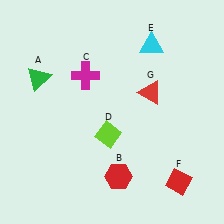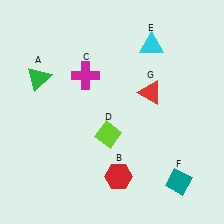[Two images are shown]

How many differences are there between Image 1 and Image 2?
There is 1 difference between the two images.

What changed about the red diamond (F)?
In Image 1, F is red. In Image 2, it changed to teal.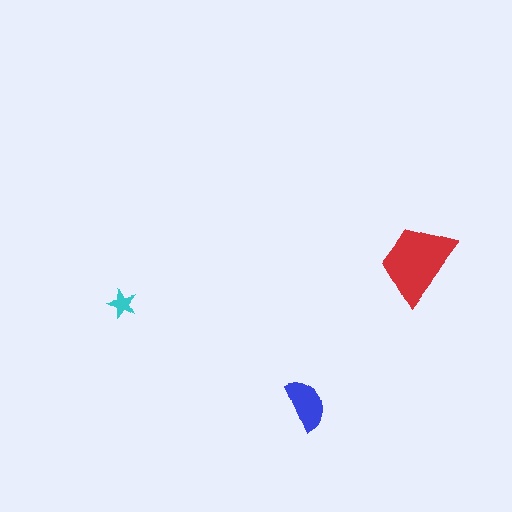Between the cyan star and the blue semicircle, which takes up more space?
The blue semicircle.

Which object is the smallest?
The cyan star.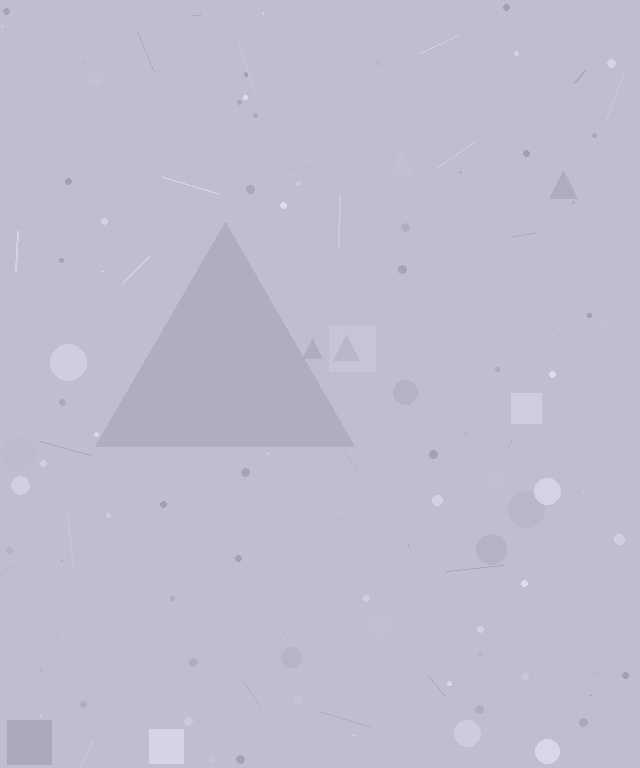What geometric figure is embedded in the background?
A triangle is embedded in the background.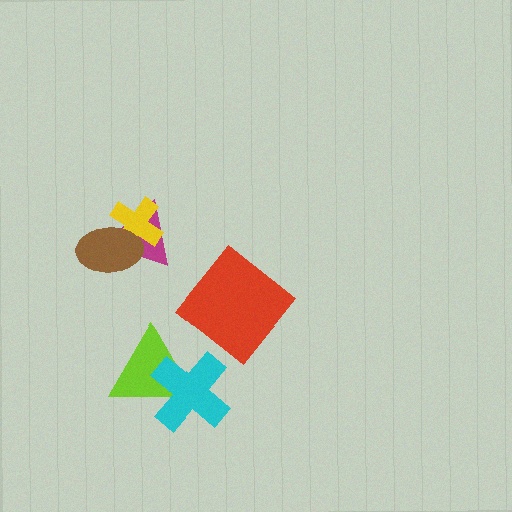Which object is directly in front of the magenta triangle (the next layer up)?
The yellow cross is directly in front of the magenta triangle.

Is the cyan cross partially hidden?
No, no other shape covers it.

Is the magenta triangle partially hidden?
Yes, it is partially covered by another shape.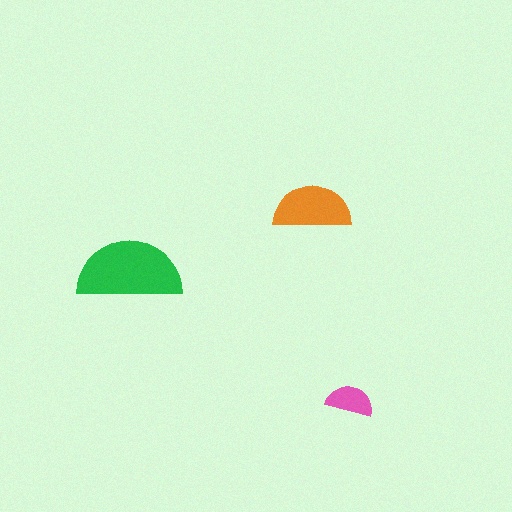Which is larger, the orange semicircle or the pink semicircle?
The orange one.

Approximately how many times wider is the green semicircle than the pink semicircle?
About 2 times wider.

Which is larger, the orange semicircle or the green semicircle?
The green one.